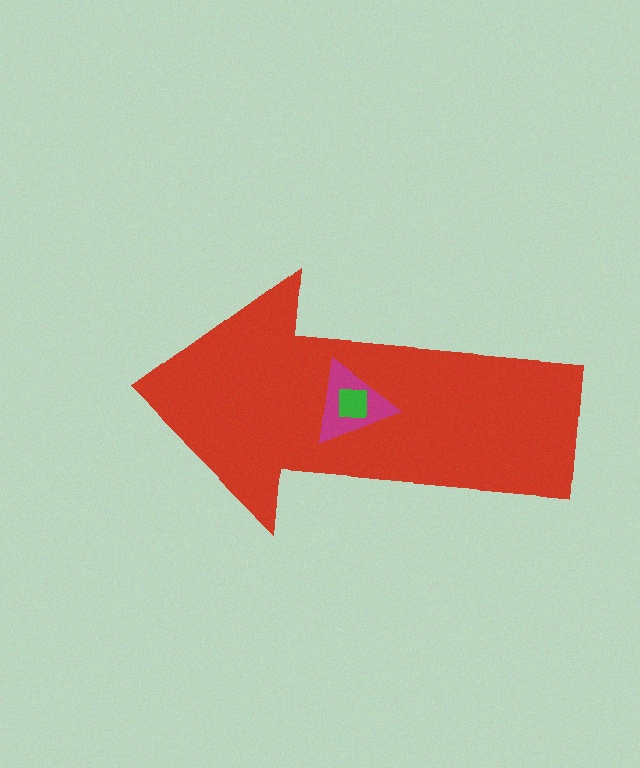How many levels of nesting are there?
3.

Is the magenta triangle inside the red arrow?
Yes.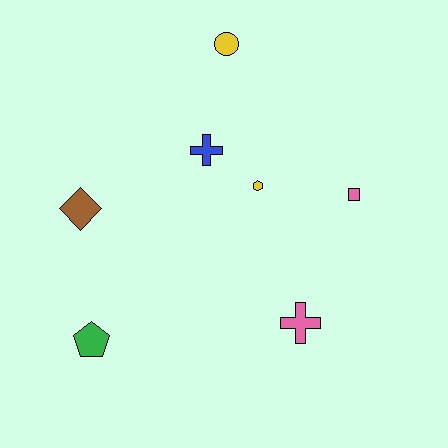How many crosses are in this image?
There are 2 crosses.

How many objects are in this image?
There are 7 objects.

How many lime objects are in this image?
There are no lime objects.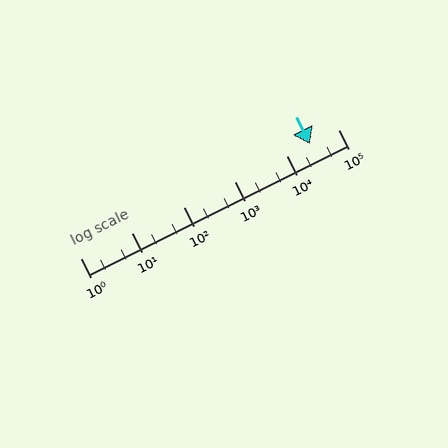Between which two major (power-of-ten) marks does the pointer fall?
The pointer is between 10000 and 100000.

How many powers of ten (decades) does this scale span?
The scale spans 5 decades, from 1 to 100000.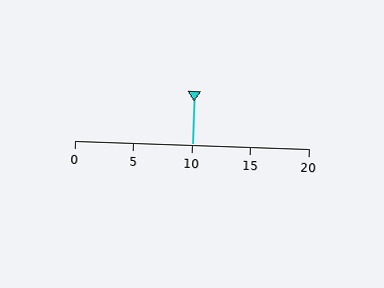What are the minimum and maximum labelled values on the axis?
The axis runs from 0 to 20.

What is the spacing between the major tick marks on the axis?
The major ticks are spaced 5 apart.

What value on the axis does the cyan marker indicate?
The marker indicates approximately 10.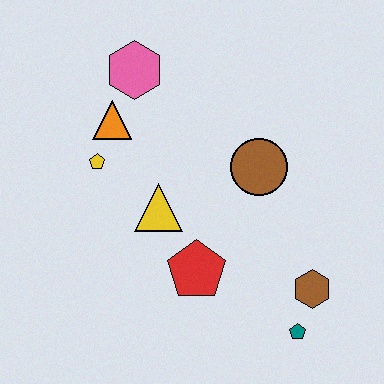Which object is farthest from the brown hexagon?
The pink hexagon is farthest from the brown hexagon.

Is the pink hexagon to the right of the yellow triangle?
No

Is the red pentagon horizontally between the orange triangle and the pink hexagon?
No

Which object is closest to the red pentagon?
The yellow triangle is closest to the red pentagon.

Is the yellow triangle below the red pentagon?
No